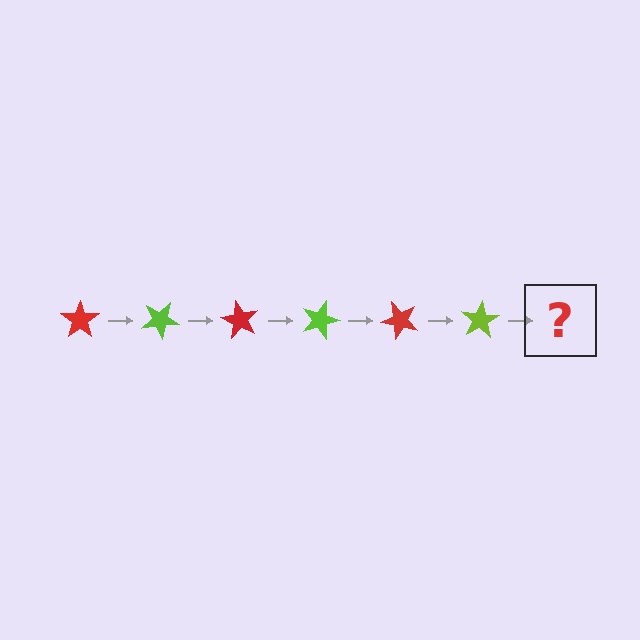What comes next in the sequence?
The next element should be a red star, rotated 180 degrees from the start.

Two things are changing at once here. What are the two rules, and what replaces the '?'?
The two rules are that it rotates 30 degrees each step and the color cycles through red and lime. The '?' should be a red star, rotated 180 degrees from the start.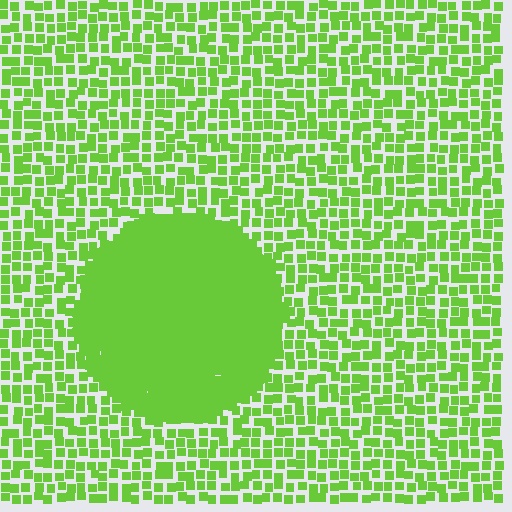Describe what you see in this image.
The image contains small lime elements arranged at two different densities. A circle-shaped region is visible where the elements are more densely packed than the surrounding area.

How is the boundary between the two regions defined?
The boundary is defined by a change in element density (approximately 2.7x ratio). All elements are the same color, size, and shape.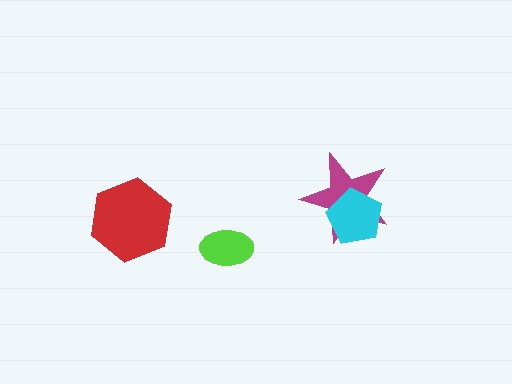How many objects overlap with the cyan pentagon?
1 object overlaps with the cyan pentagon.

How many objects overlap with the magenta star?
1 object overlaps with the magenta star.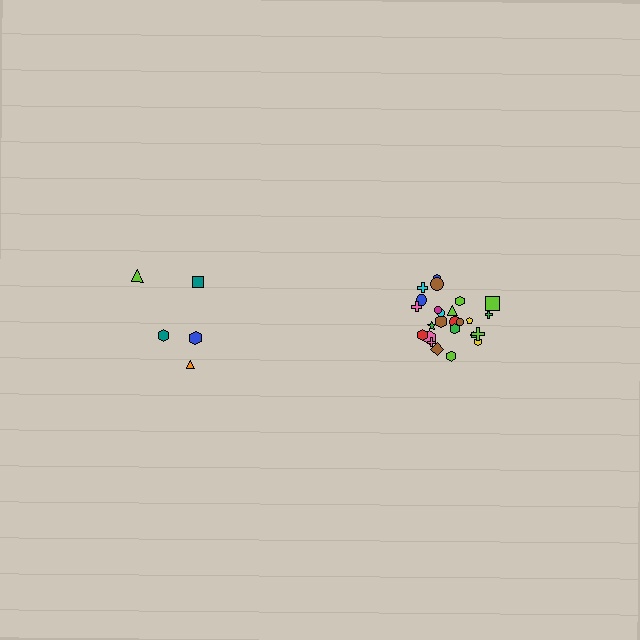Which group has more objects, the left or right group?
The right group.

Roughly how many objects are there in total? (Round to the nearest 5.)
Roughly 30 objects in total.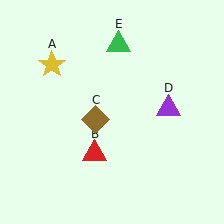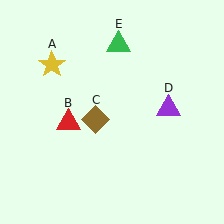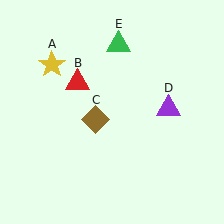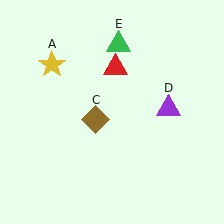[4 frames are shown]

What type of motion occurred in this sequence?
The red triangle (object B) rotated clockwise around the center of the scene.